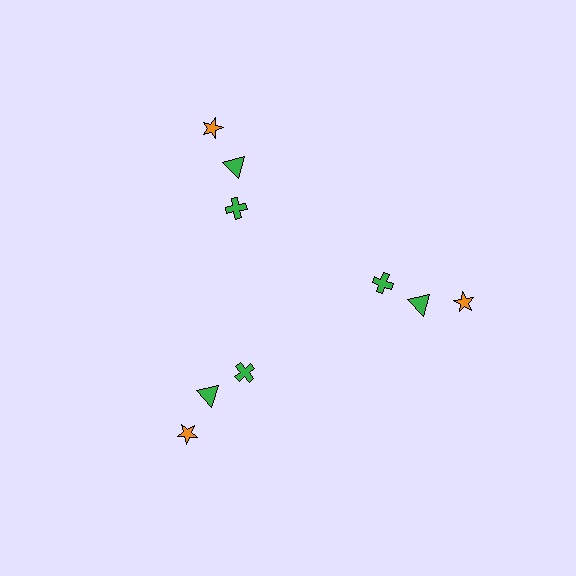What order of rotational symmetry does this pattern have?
This pattern has 3-fold rotational symmetry.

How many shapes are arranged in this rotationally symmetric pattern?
There are 9 shapes, arranged in 3 groups of 3.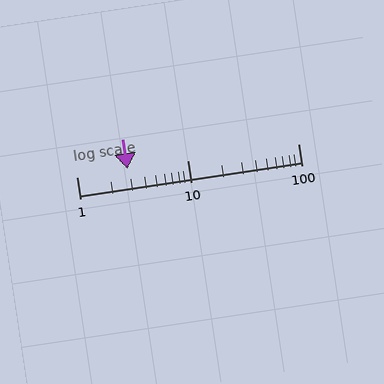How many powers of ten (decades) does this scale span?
The scale spans 2 decades, from 1 to 100.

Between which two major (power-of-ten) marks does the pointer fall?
The pointer is between 1 and 10.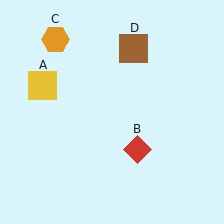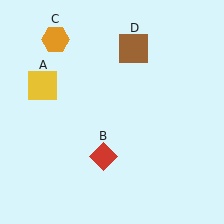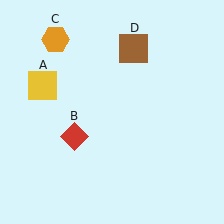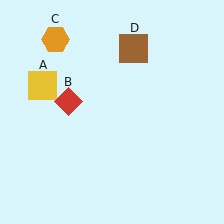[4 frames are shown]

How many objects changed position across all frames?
1 object changed position: red diamond (object B).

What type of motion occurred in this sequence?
The red diamond (object B) rotated clockwise around the center of the scene.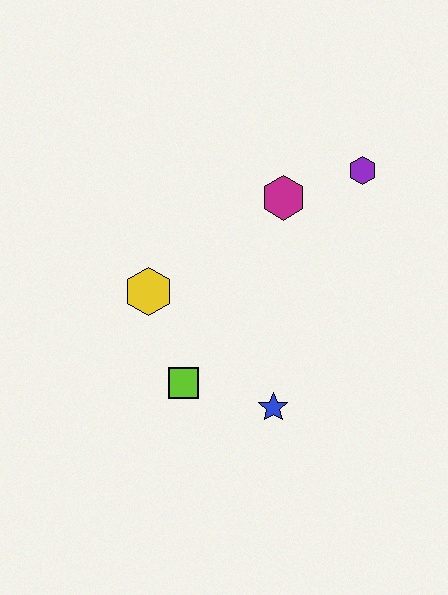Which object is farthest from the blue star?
The purple hexagon is farthest from the blue star.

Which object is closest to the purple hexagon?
The magenta hexagon is closest to the purple hexagon.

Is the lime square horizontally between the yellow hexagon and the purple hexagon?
Yes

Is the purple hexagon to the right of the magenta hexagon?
Yes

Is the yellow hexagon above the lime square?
Yes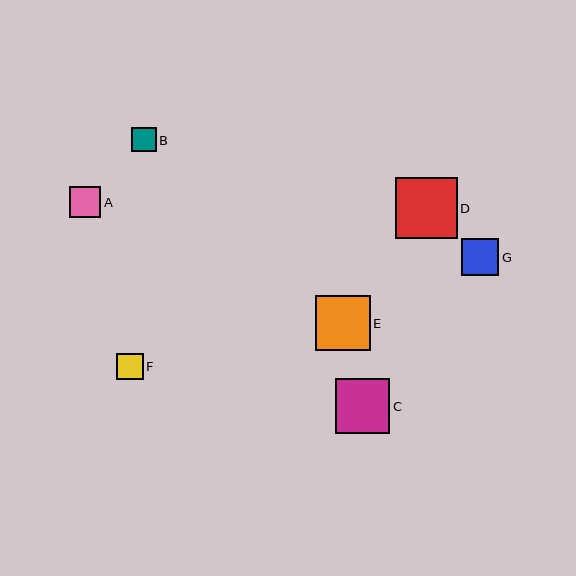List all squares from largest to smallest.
From largest to smallest: D, E, C, G, A, F, B.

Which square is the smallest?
Square B is the smallest with a size of approximately 25 pixels.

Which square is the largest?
Square D is the largest with a size of approximately 61 pixels.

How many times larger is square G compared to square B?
Square G is approximately 1.5 times the size of square B.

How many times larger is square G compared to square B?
Square G is approximately 1.5 times the size of square B.